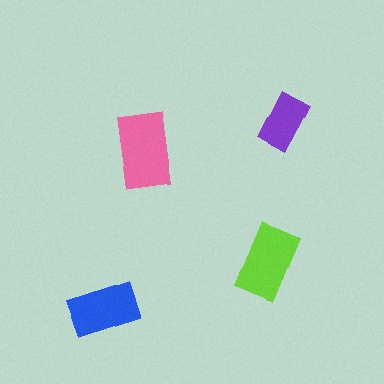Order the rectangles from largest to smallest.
the pink one, the lime one, the blue one, the purple one.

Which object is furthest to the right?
The purple rectangle is rightmost.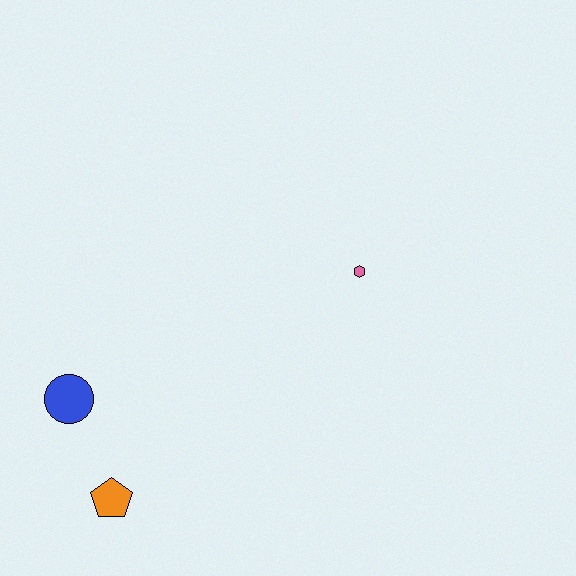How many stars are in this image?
There are no stars.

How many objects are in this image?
There are 3 objects.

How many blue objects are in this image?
There is 1 blue object.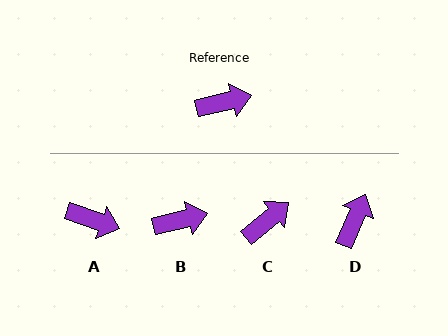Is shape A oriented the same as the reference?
No, it is off by about 33 degrees.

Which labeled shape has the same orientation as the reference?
B.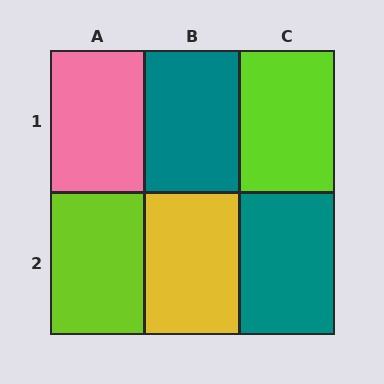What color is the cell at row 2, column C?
Teal.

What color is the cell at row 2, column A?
Lime.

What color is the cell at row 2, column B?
Yellow.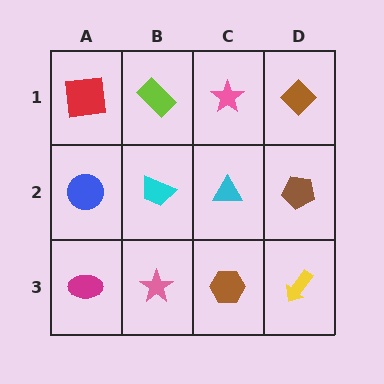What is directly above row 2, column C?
A pink star.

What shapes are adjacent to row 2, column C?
A pink star (row 1, column C), a brown hexagon (row 3, column C), a cyan trapezoid (row 2, column B), a brown pentagon (row 2, column D).